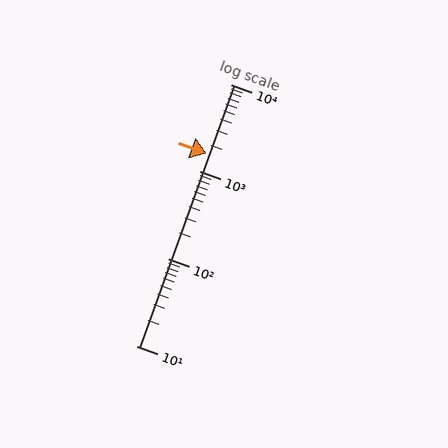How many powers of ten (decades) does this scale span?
The scale spans 3 decades, from 10 to 10000.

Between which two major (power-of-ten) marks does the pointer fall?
The pointer is between 1000 and 10000.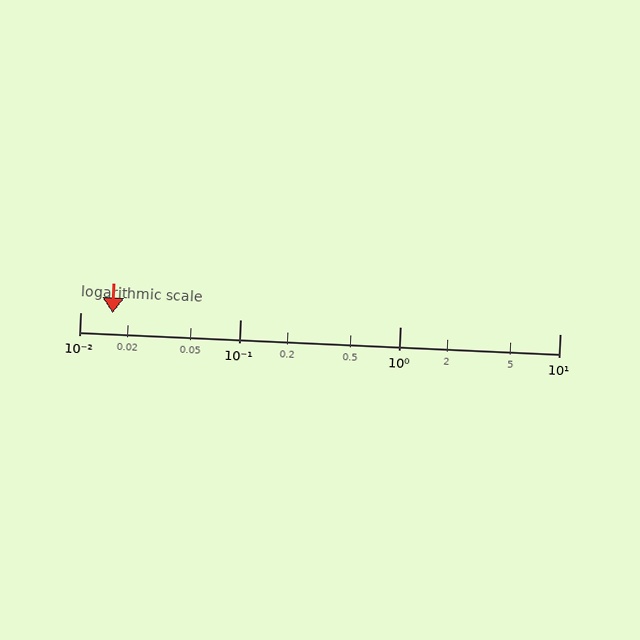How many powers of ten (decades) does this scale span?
The scale spans 3 decades, from 0.01 to 10.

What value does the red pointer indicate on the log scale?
The pointer indicates approximately 0.016.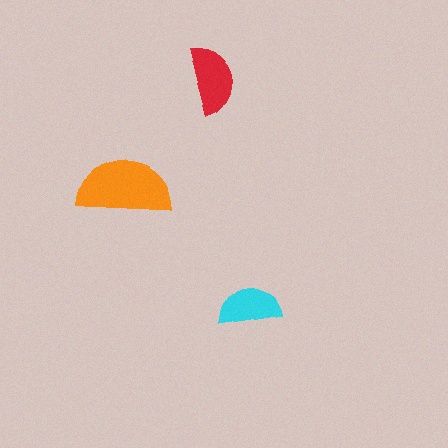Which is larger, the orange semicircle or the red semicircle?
The orange one.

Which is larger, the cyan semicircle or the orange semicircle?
The orange one.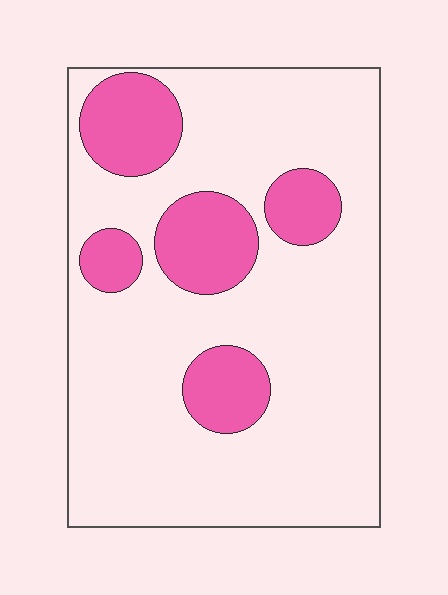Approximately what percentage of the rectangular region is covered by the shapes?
Approximately 20%.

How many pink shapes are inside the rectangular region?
5.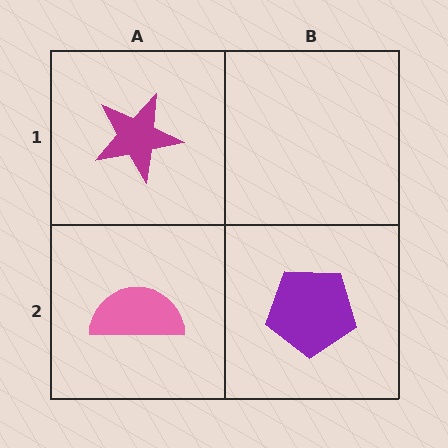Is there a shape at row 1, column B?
No, that cell is empty.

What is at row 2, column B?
A purple pentagon.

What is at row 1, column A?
A magenta star.